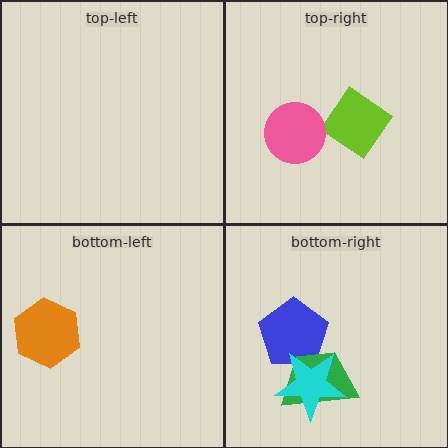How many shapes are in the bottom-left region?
1.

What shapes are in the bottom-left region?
The orange hexagon.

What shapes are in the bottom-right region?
The blue pentagon, the green trapezoid, the cyan star.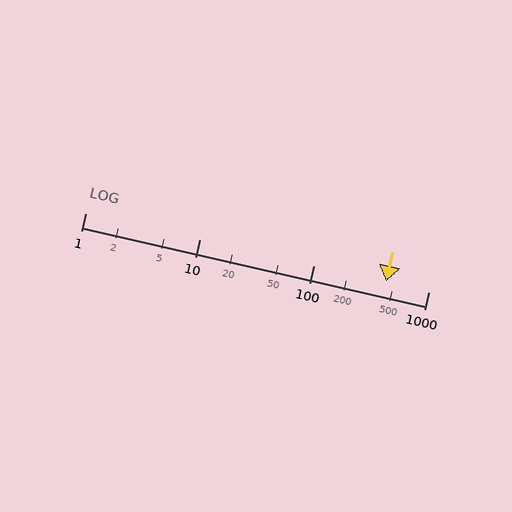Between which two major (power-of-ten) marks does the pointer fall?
The pointer is between 100 and 1000.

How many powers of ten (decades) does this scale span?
The scale spans 3 decades, from 1 to 1000.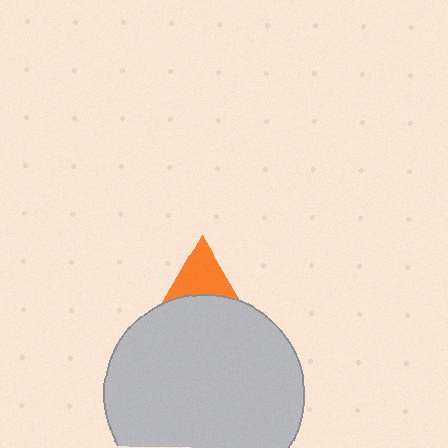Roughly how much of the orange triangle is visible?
A small part of it is visible (roughly 35%).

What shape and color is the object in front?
The object in front is a light gray circle.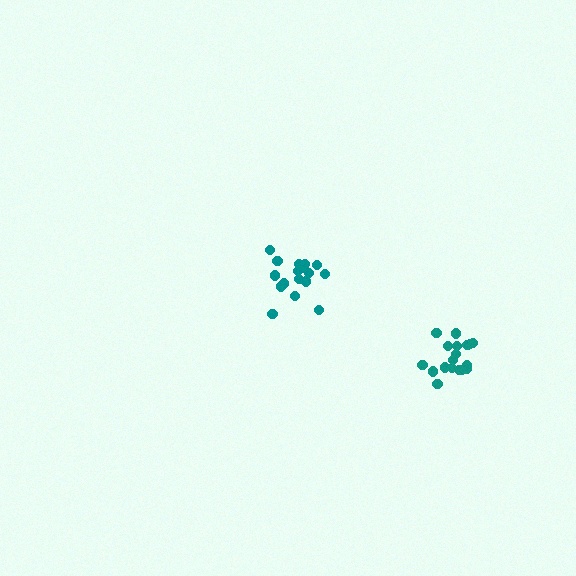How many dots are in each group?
Group 1: 17 dots, Group 2: 18 dots (35 total).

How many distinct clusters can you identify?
There are 2 distinct clusters.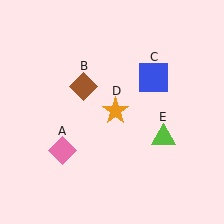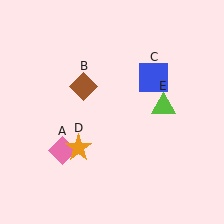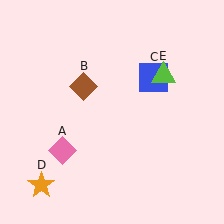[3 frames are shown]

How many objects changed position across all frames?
2 objects changed position: orange star (object D), lime triangle (object E).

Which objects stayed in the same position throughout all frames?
Pink diamond (object A) and brown diamond (object B) and blue square (object C) remained stationary.